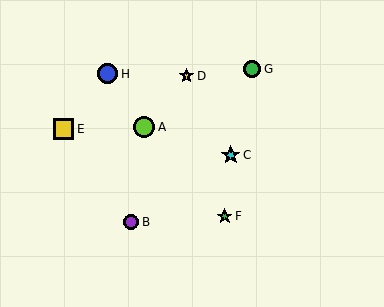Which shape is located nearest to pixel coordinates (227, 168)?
The cyan star (labeled C) at (231, 155) is nearest to that location.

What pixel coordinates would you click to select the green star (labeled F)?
Click at (225, 216) to select the green star F.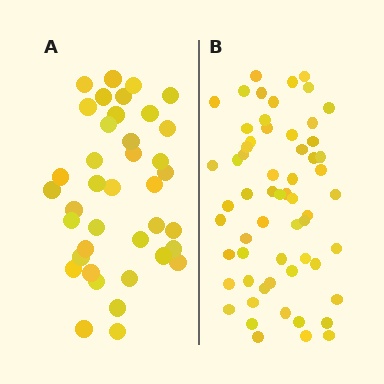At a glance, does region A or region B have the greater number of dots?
Region B (the right region) has more dots.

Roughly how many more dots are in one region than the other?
Region B has approximately 20 more dots than region A.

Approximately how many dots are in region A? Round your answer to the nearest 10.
About 40 dots. (The exact count is 39, which rounds to 40.)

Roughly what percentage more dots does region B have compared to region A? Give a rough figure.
About 55% more.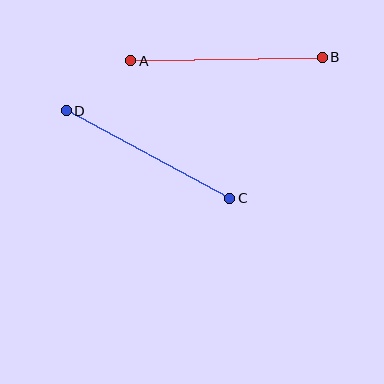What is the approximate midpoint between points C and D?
The midpoint is at approximately (148, 155) pixels.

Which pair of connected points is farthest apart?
Points A and B are farthest apart.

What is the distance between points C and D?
The distance is approximately 185 pixels.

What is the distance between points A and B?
The distance is approximately 191 pixels.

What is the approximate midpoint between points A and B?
The midpoint is at approximately (226, 59) pixels.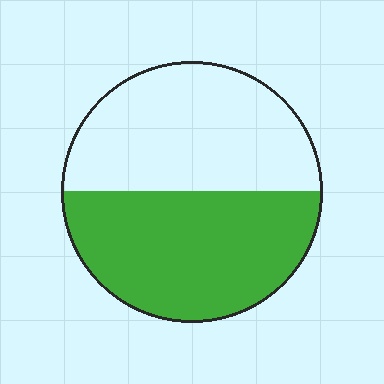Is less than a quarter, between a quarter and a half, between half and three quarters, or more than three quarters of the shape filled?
Between half and three quarters.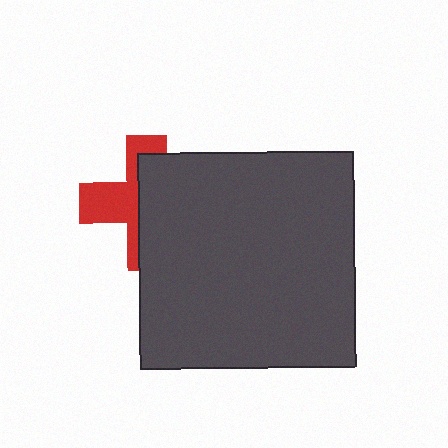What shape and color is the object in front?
The object in front is a dark gray square.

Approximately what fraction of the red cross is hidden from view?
Roughly 59% of the red cross is hidden behind the dark gray square.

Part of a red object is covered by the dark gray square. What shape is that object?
It is a cross.